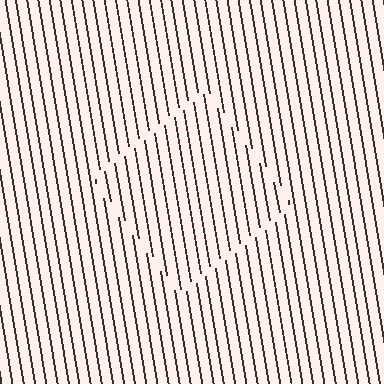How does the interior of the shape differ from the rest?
The interior of the shape contains the same grating, shifted by half a period — the contour is defined by the phase discontinuity where line-ends from the inner and outer gratings abut.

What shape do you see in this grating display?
An illusory square. The interior of the shape contains the same grating, shifted by half a period — the contour is defined by the phase discontinuity where line-ends from the inner and outer gratings abut.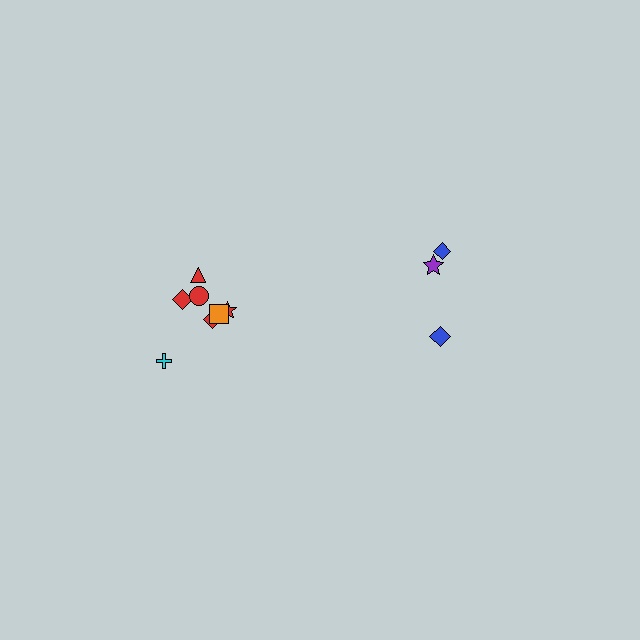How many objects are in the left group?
There are 7 objects.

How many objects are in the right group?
There are 3 objects.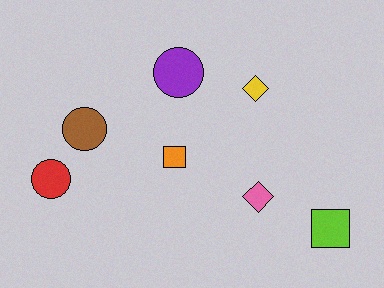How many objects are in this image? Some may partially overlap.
There are 7 objects.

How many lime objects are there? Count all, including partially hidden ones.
There is 1 lime object.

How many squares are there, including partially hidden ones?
There are 2 squares.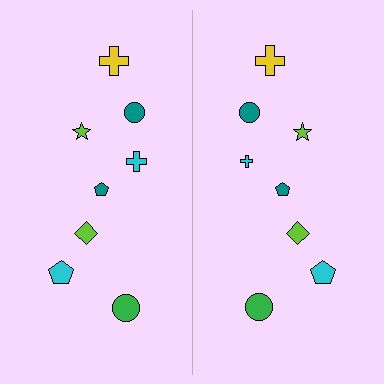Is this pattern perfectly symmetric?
No, the pattern is not perfectly symmetric. The cyan cross on the right side has a different size than its mirror counterpart.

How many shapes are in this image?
There are 16 shapes in this image.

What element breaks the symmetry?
The cyan cross on the right side has a different size than its mirror counterpart.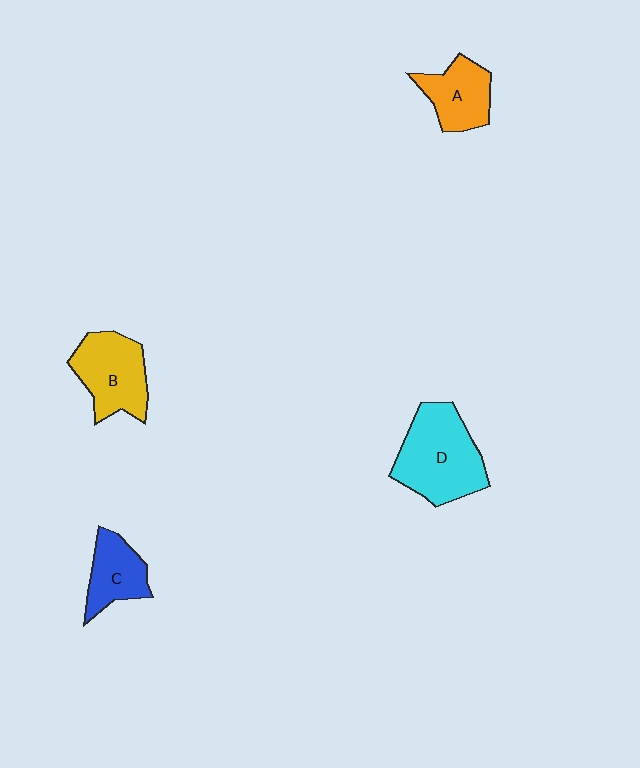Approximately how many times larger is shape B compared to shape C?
Approximately 1.4 times.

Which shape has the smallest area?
Shape C (blue).